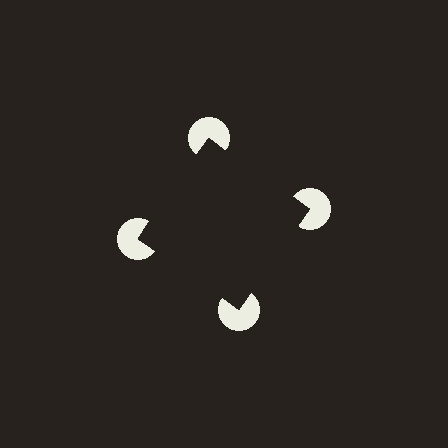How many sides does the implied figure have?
4 sides.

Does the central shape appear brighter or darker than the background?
It typically appears slightly darker than the background, even though no actual brightness change is drawn.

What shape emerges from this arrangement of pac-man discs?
An illusory square — its edges are inferred from the aligned wedge cuts in the pac-man discs, not physically drawn.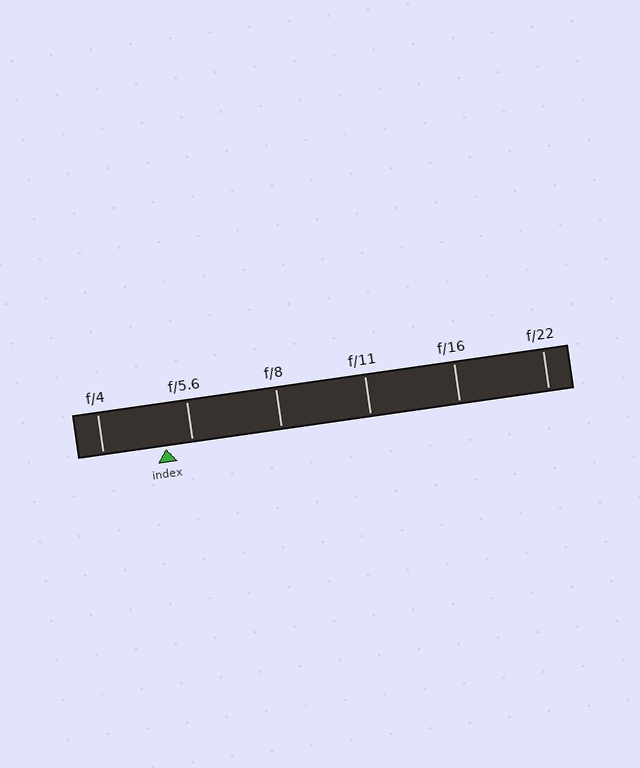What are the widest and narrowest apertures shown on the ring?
The widest aperture shown is f/4 and the narrowest is f/22.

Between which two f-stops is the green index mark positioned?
The index mark is between f/4 and f/5.6.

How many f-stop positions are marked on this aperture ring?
There are 6 f-stop positions marked.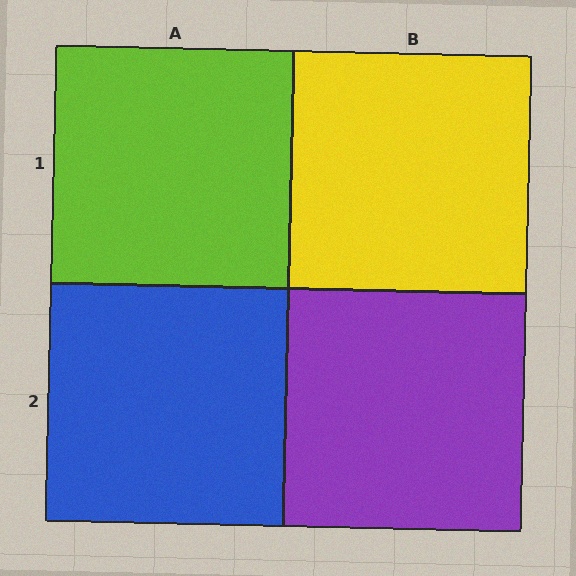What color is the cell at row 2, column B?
Purple.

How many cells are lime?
1 cell is lime.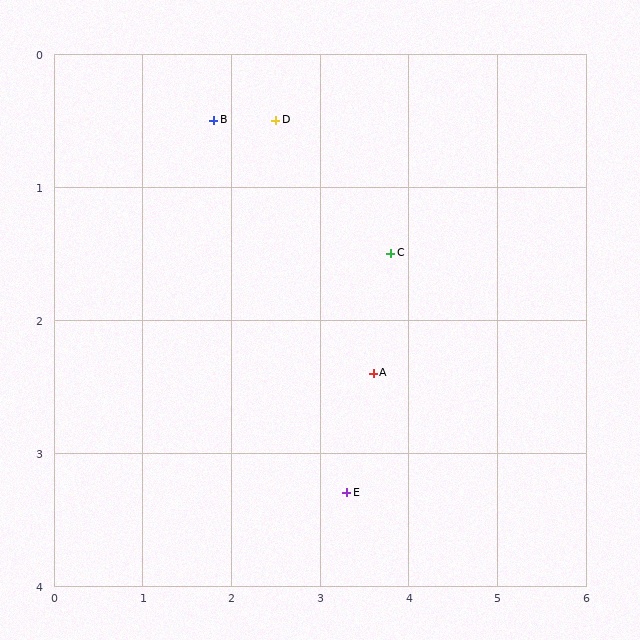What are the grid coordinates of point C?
Point C is at approximately (3.8, 1.5).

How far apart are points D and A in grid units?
Points D and A are about 2.2 grid units apart.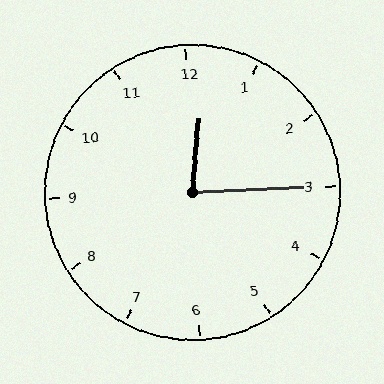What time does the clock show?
12:15.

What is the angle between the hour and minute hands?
Approximately 82 degrees.